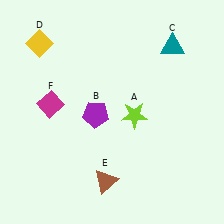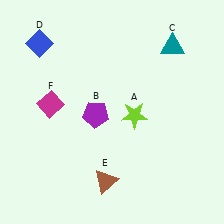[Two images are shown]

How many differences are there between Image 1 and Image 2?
There is 1 difference between the two images.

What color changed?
The diamond (D) changed from yellow in Image 1 to blue in Image 2.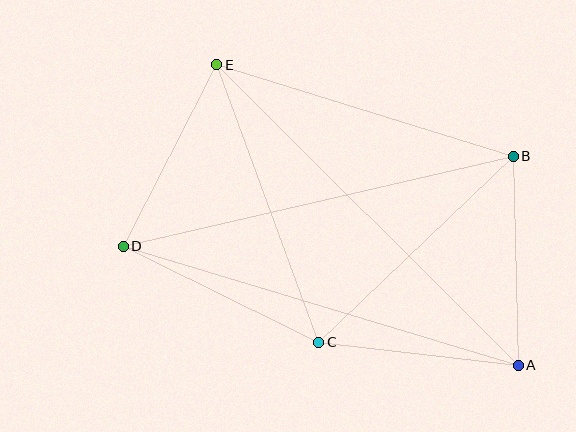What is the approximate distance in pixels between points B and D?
The distance between B and D is approximately 400 pixels.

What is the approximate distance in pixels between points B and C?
The distance between B and C is approximately 269 pixels.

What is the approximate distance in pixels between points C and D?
The distance between C and D is approximately 217 pixels.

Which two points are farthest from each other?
Points A and E are farthest from each other.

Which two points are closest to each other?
Points A and C are closest to each other.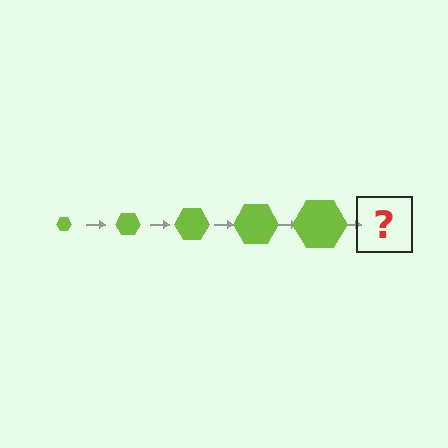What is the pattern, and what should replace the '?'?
The pattern is that the hexagon gets progressively larger each step. The '?' should be a lime hexagon, larger than the previous one.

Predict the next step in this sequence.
The next step is a lime hexagon, larger than the previous one.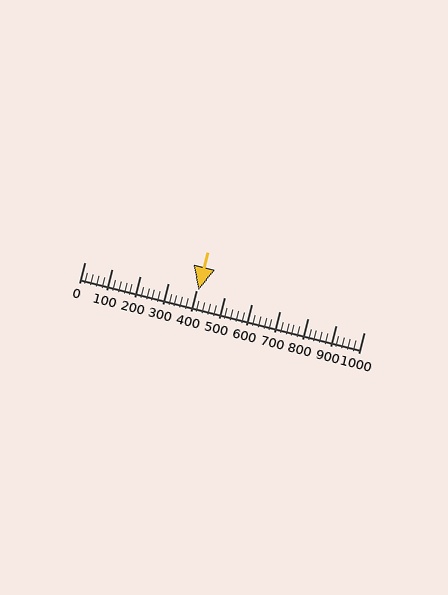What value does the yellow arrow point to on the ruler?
The yellow arrow points to approximately 407.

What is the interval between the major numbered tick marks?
The major tick marks are spaced 100 units apart.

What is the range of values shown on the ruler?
The ruler shows values from 0 to 1000.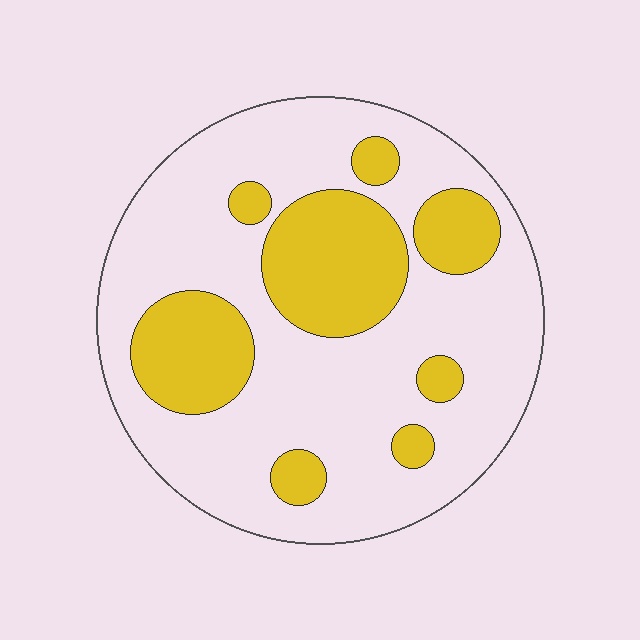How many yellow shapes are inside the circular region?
8.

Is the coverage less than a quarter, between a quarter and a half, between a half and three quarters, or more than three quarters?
Between a quarter and a half.